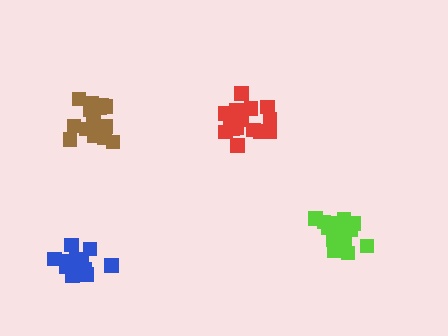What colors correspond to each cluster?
The clusters are colored: brown, lime, red, blue.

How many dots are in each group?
Group 1: 16 dots, Group 2: 15 dots, Group 3: 17 dots, Group 4: 13 dots (61 total).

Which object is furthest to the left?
The blue cluster is leftmost.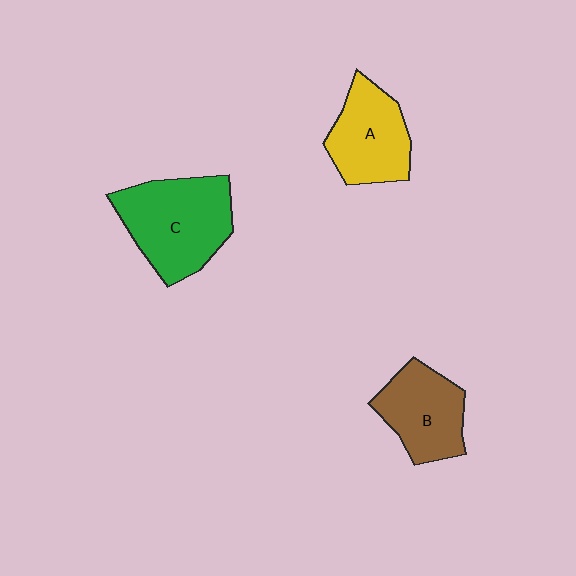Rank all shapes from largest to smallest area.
From largest to smallest: C (green), A (yellow), B (brown).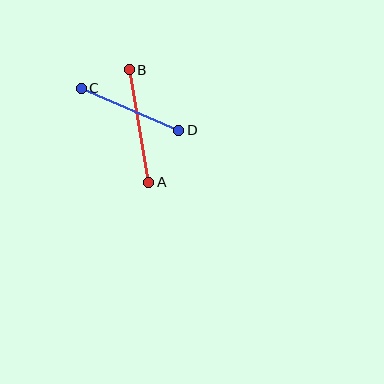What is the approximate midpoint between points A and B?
The midpoint is at approximately (139, 126) pixels.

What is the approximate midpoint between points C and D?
The midpoint is at approximately (130, 109) pixels.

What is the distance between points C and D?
The distance is approximately 106 pixels.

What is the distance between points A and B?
The distance is approximately 114 pixels.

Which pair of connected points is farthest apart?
Points A and B are farthest apart.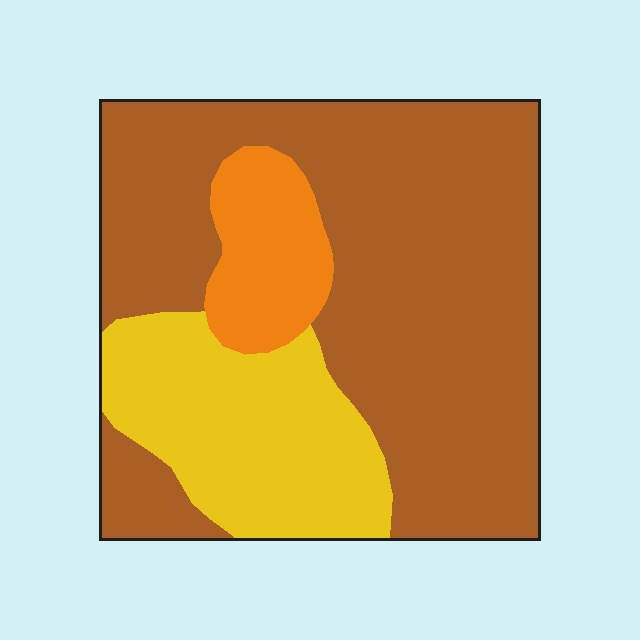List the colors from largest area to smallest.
From largest to smallest: brown, yellow, orange.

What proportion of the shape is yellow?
Yellow covers roughly 25% of the shape.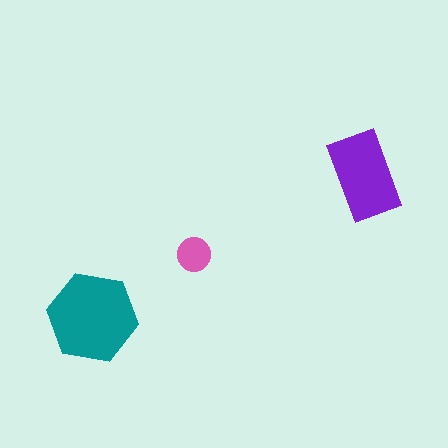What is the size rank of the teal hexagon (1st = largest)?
1st.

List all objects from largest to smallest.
The teal hexagon, the purple rectangle, the pink circle.